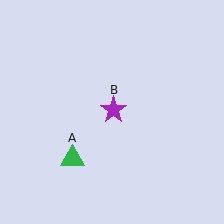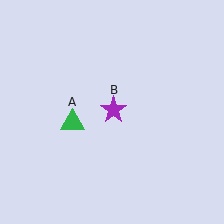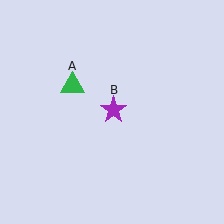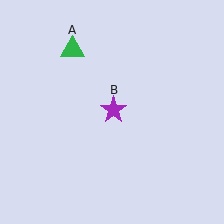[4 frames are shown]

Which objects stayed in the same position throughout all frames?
Purple star (object B) remained stationary.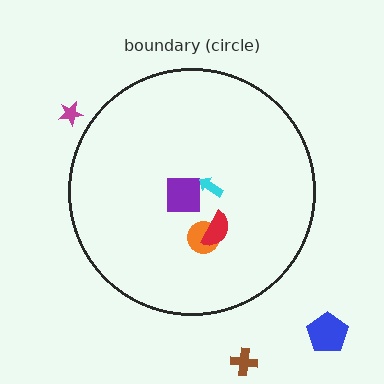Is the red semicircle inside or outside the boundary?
Inside.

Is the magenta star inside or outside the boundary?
Outside.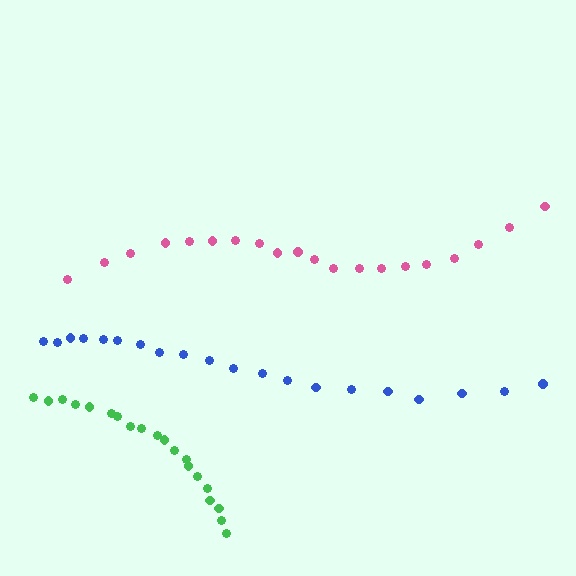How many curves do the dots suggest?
There are 3 distinct paths.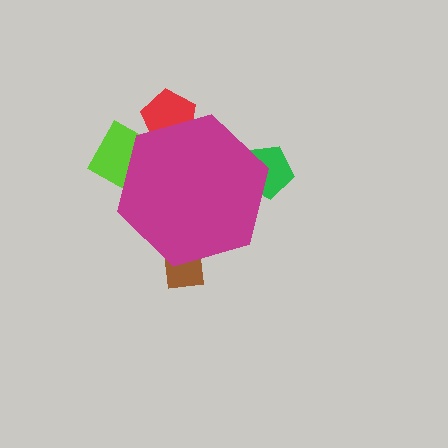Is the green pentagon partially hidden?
Yes, the green pentagon is partially hidden behind the magenta hexagon.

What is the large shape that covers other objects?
A magenta hexagon.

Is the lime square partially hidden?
Yes, the lime square is partially hidden behind the magenta hexagon.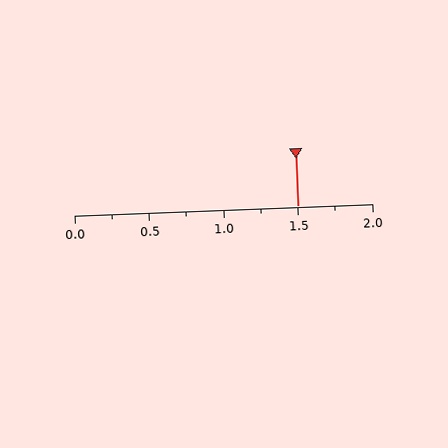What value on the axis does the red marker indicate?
The marker indicates approximately 1.5.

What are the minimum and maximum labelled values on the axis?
The axis runs from 0.0 to 2.0.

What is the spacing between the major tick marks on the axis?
The major ticks are spaced 0.5 apart.